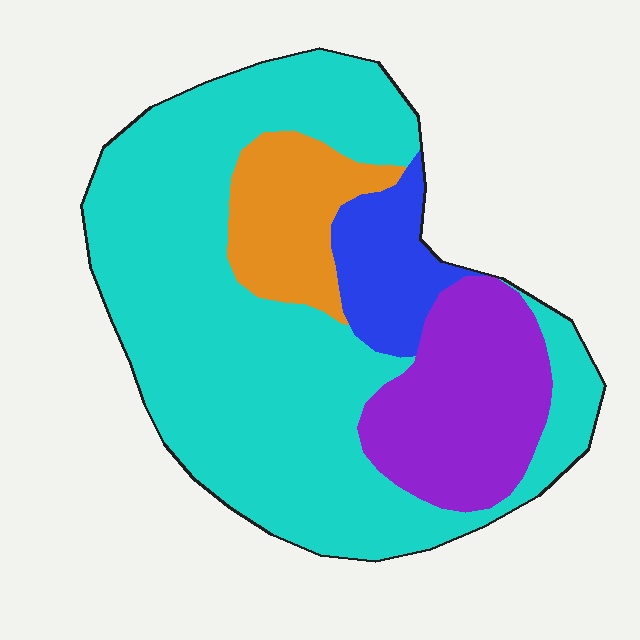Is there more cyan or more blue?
Cyan.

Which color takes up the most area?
Cyan, at roughly 60%.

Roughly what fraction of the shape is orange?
Orange takes up less than a sixth of the shape.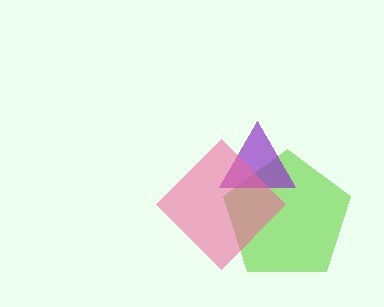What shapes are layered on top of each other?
The layered shapes are: a lime pentagon, a purple triangle, a pink diamond.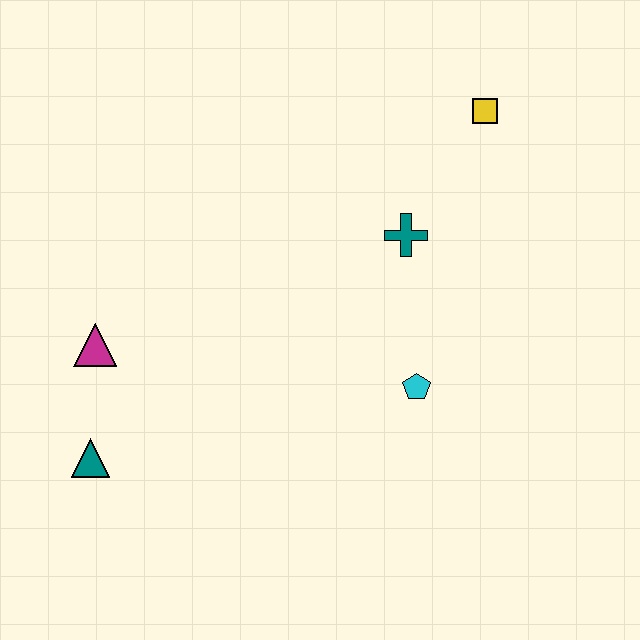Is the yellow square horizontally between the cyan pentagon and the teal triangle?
No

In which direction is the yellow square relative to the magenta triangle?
The yellow square is to the right of the magenta triangle.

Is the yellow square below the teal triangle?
No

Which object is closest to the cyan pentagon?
The teal cross is closest to the cyan pentagon.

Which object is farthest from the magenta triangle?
The yellow square is farthest from the magenta triangle.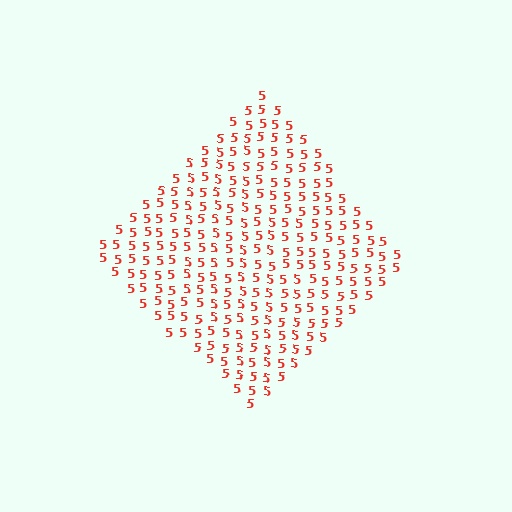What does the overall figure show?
The overall figure shows a diamond.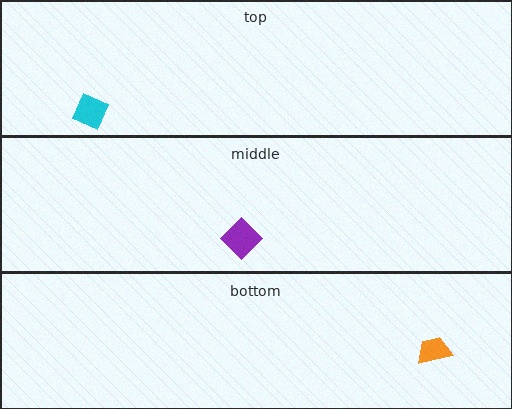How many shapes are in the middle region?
1.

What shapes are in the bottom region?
The orange trapezoid.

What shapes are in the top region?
The cyan square.